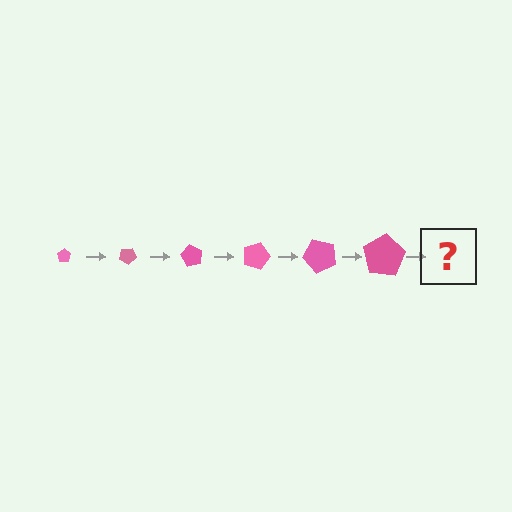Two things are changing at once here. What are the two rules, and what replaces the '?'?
The two rules are that the pentagon grows larger each step and it rotates 30 degrees each step. The '?' should be a pentagon, larger than the previous one and rotated 180 degrees from the start.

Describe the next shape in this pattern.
It should be a pentagon, larger than the previous one and rotated 180 degrees from the start.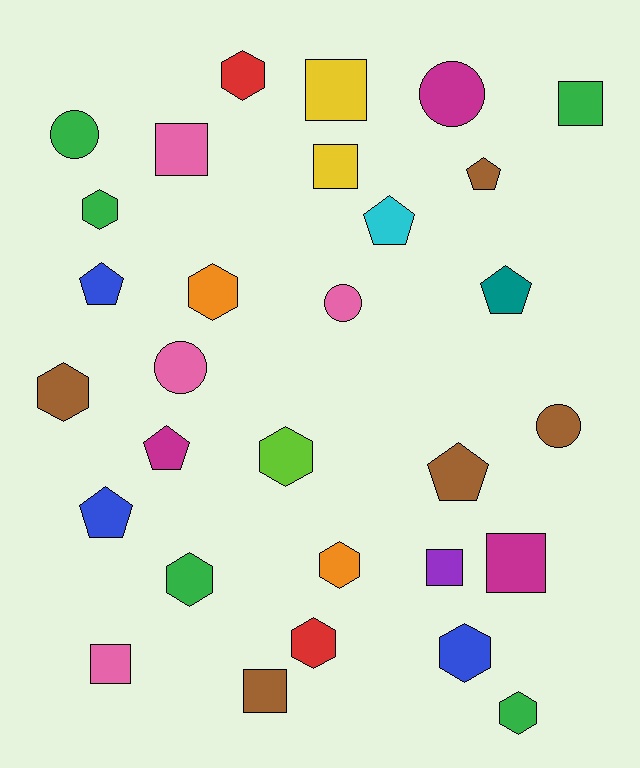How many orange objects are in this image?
There are 2 orange objects.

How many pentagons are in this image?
There are 7 pentagons.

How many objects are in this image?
There are 30 objects.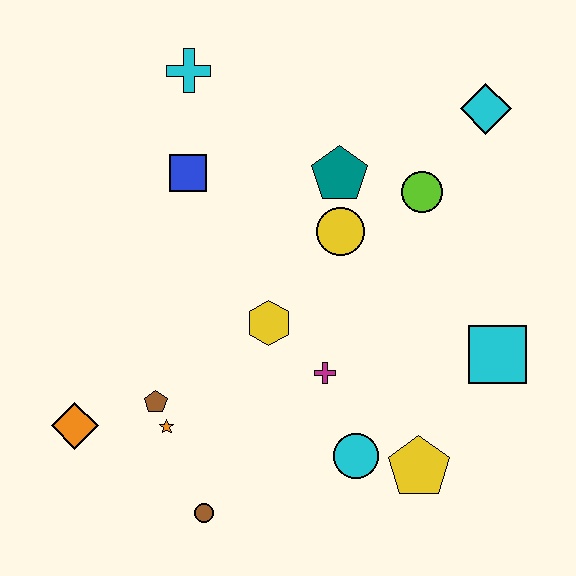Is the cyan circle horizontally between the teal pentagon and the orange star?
No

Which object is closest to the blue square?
The cyan cross is closest to the blue square.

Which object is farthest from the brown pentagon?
The cyan diamond is farthest from the brown pentagon.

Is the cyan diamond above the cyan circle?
Yes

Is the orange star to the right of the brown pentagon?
Yes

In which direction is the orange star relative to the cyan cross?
The orange star is below the cyan cross.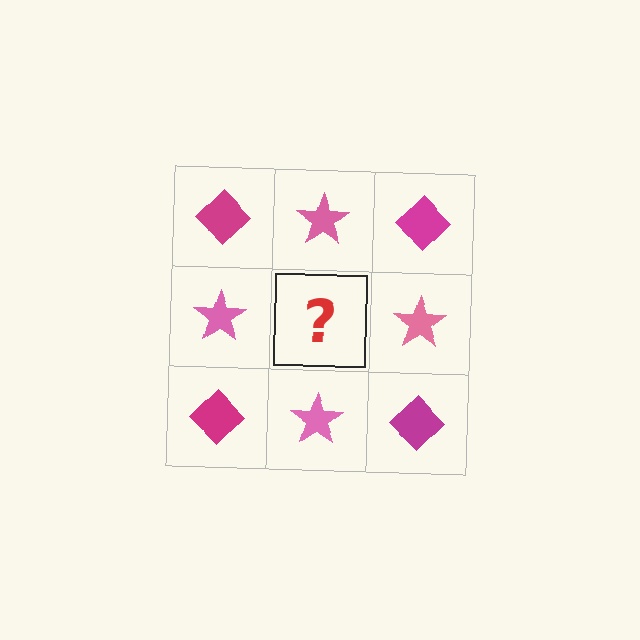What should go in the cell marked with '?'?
The missing cell should contain a magenta diamond.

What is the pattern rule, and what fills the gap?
The rule is that it alternates magenta diamond and pink star in a checkerboard pattern. The gap should be filled with a magenta diamond.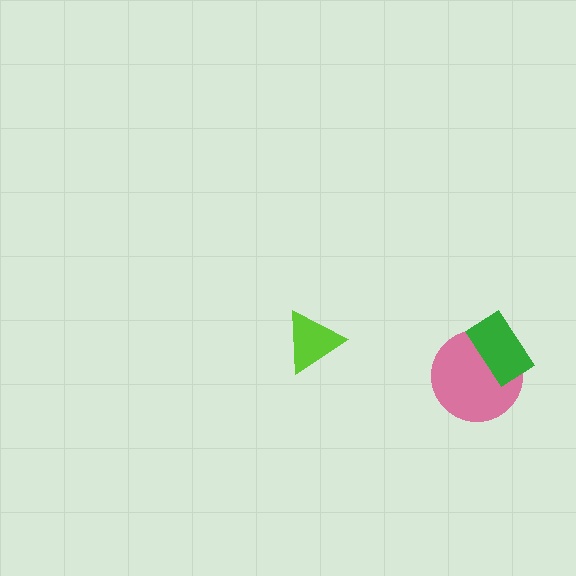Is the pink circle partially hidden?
Yes, it is partially covered by another shape.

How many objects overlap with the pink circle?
1 object overlaps with the pink circle.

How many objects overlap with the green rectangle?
1 object overlaps with the green rectangle.